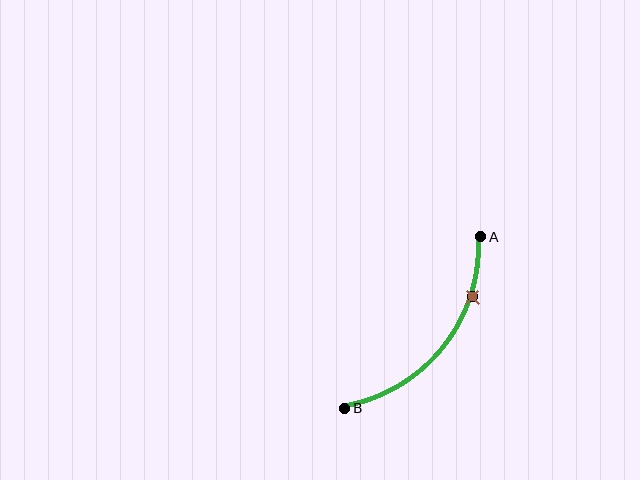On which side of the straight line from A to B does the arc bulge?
The arc bulges below and to the right of the straight line connecting A and B.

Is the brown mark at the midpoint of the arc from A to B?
No. The brown mark lies on the arc but is closer to endpoint A. The arc midpoint would be at the point on the curve equidistant along the arc from both A and B.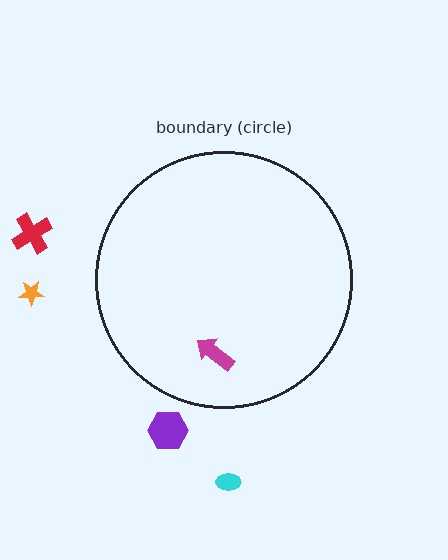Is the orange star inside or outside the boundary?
Outside.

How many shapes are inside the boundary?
1 inside, 4 outside.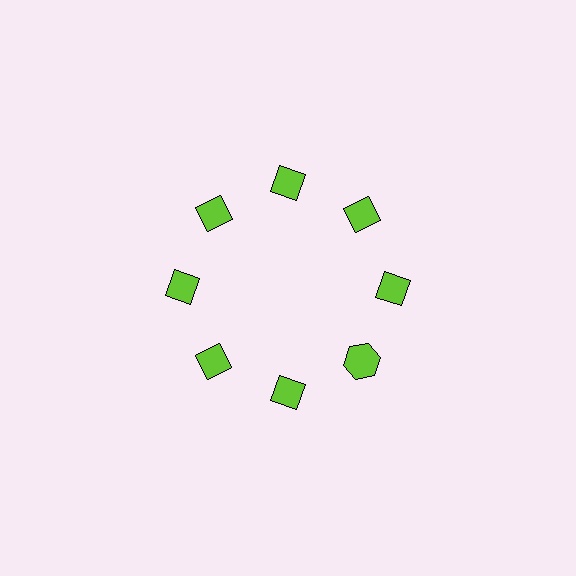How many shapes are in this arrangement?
There are 8 shapes arranged in a ring pattern.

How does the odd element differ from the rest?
It has a different shape: hexagon instead of diamond.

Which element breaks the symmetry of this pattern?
The lime hexagon at roughly the 4 o'clock position breaks the symmetry. All other shapes are lime diamonds.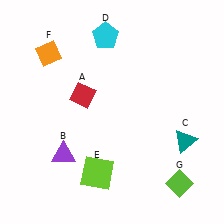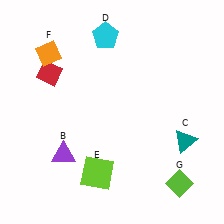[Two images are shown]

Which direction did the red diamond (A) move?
The red diamond (A) moved left.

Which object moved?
The red diamond (A) moved left.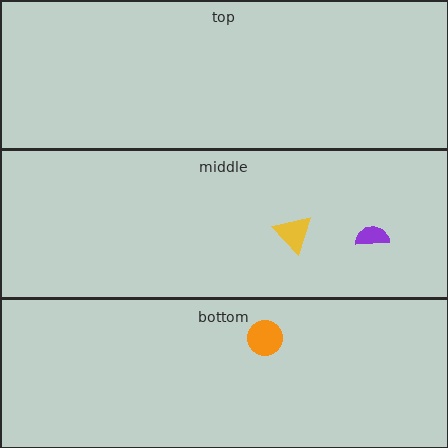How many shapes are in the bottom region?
1.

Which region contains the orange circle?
The bottom region.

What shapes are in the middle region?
The purple semicircle, the yellow triangle.